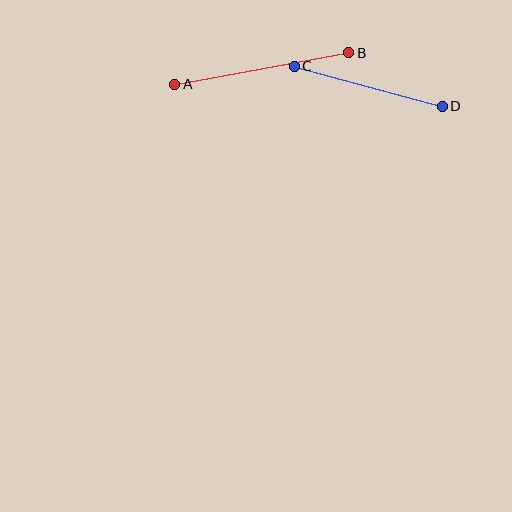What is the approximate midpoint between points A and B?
The midpoint is at approximately (262, 68) pixels.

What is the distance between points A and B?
The distance is approximately 176 pixels.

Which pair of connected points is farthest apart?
Points A and B are farthest apart.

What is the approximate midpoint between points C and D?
The midpoint is at approximately (368, 86) pixels.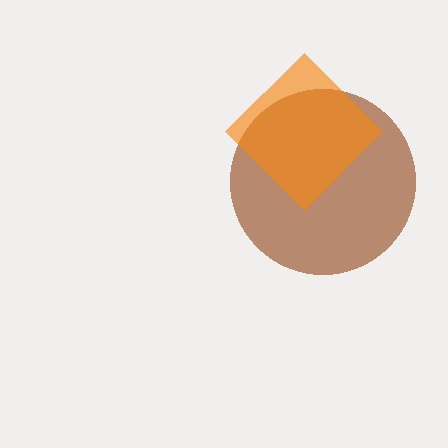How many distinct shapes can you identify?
There are 2 distinct shapes: a brown circle, an orange diamond.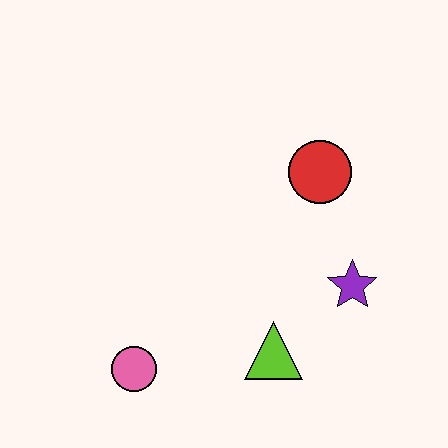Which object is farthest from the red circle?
The pink circle is farthest from the red circle.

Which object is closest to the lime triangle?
The purple star is closest to the lime triangle.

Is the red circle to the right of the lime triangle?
Yes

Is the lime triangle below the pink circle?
No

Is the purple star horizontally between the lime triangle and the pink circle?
No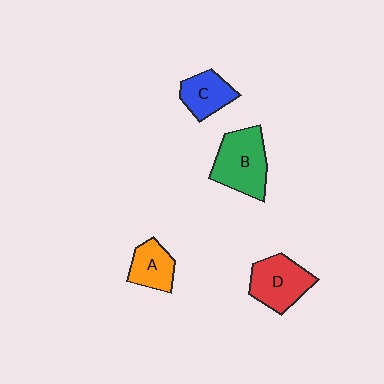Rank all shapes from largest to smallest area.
From largest to smallest: B (green), D (red), C (blue), A (orange).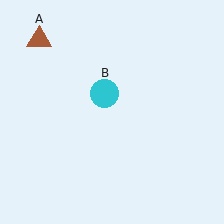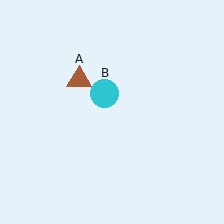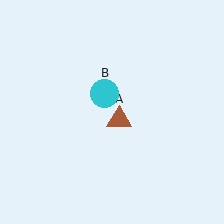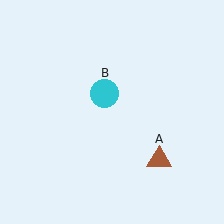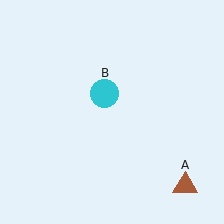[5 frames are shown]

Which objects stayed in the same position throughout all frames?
Cyan circle (object B) remained stationary.